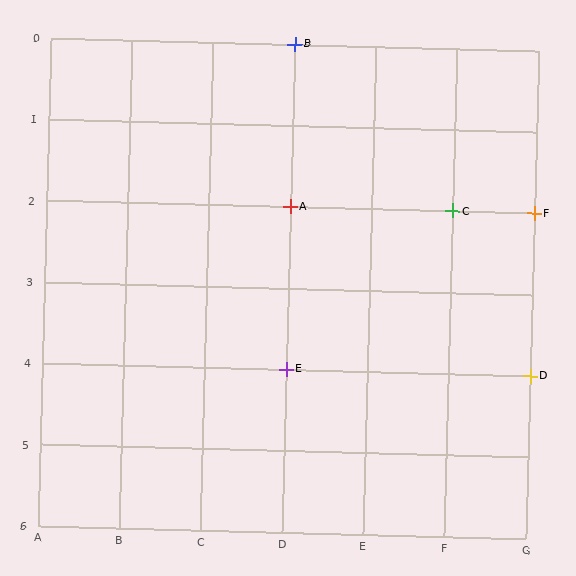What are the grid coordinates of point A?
Point A is at grid coordinates (D, 2).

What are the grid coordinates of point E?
Point E is at grid coordinates (D, 4).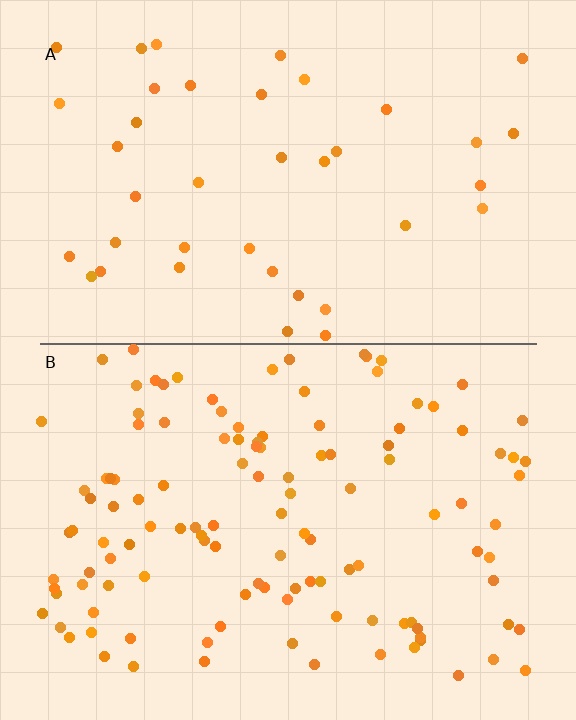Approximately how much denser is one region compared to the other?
Approximately 3.1× — region B over region A.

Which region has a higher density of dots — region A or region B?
B (the bottom).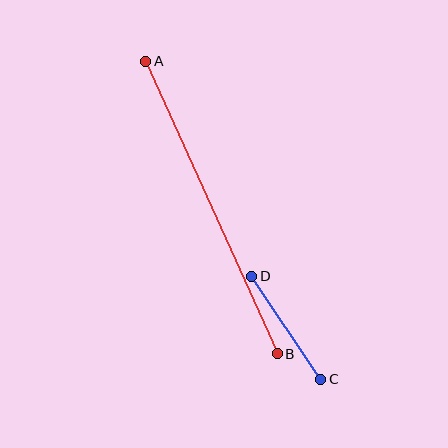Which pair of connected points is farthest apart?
Points A and B are farthest apart.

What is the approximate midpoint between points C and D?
The midpoint is at approximately (286, 328) pixels.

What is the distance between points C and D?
The distance is approximately 124 pixels.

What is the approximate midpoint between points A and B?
The midpoint is at approximately (211, 207) pixels.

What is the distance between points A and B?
The distance is approximately 320 pixels.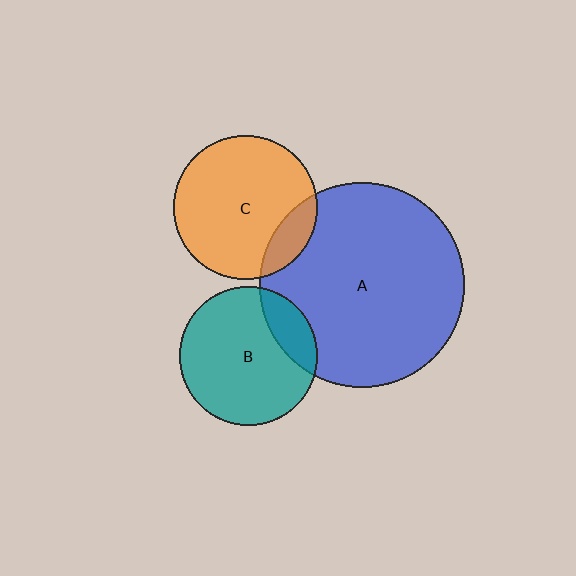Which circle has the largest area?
Circle A (blue).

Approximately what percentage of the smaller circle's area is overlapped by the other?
Approximately 20%.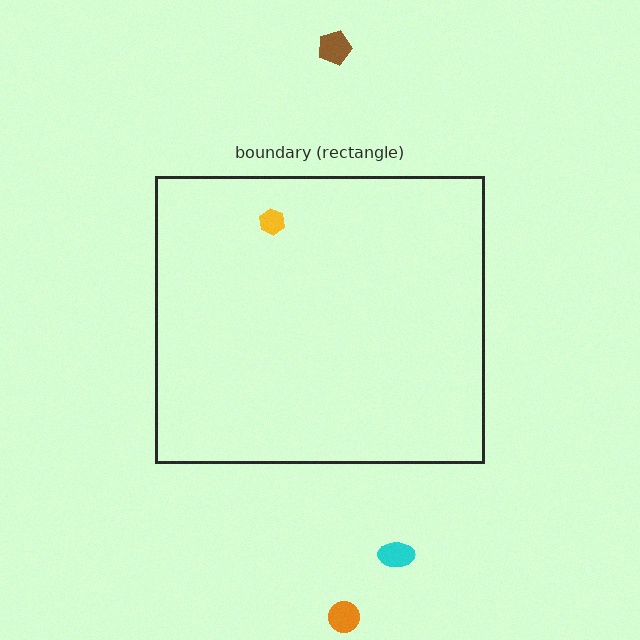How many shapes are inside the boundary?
1 inside, 3 outside.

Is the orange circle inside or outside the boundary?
Outside.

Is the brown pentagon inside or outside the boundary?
Outside.